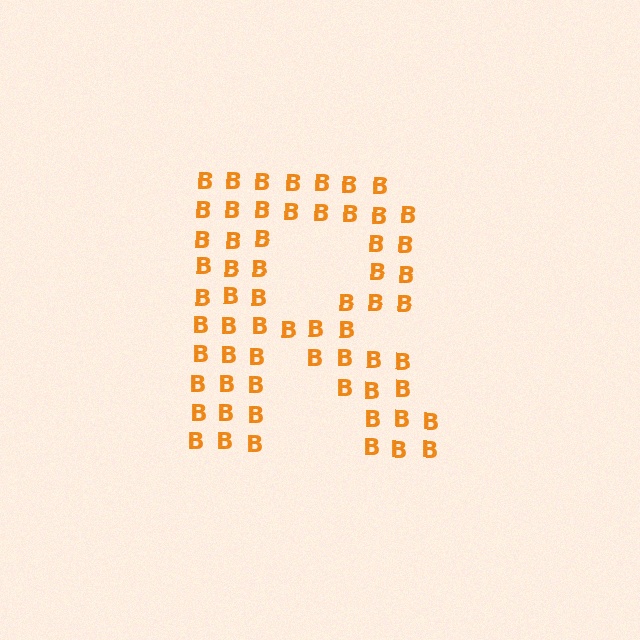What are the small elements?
The small elements are letter B's.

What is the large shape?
The large shape is the letter R.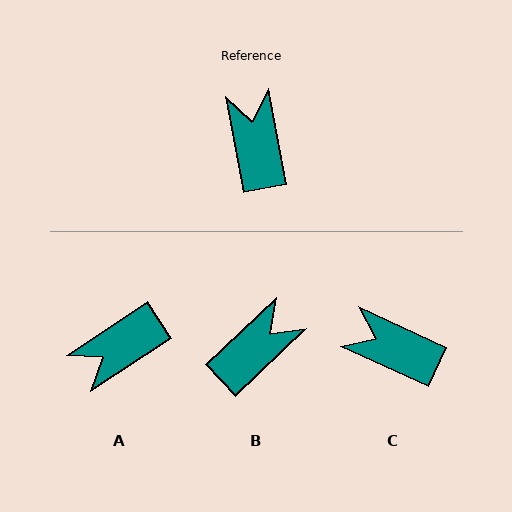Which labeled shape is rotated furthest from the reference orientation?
A, about 113 degrees away.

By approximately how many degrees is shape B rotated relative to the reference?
Approximately 57 degrees clockwise.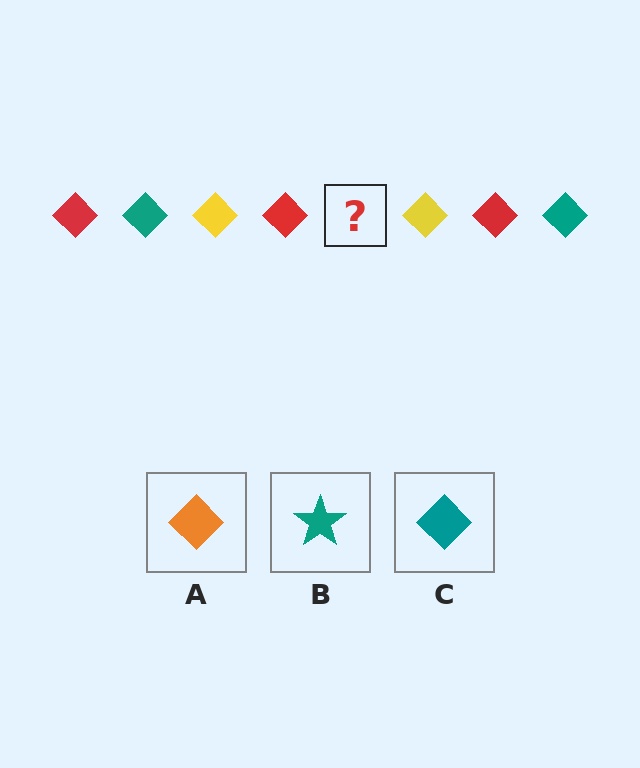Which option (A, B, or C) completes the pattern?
C.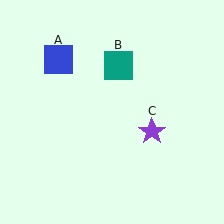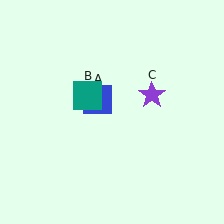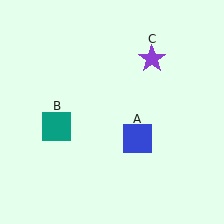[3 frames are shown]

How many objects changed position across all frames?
3 objects changed position: blue square (object A), teal square (object B), purple star (object C).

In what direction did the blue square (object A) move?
The blue square (object A) moved down and to the right.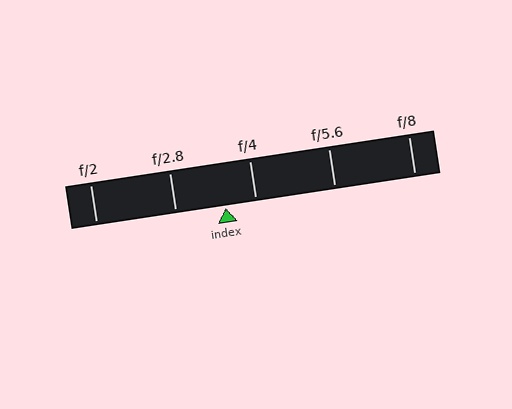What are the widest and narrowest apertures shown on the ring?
The widest aperture shown is f/2 and the narrowest is f/8.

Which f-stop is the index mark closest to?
The index mark is closest to f/4.